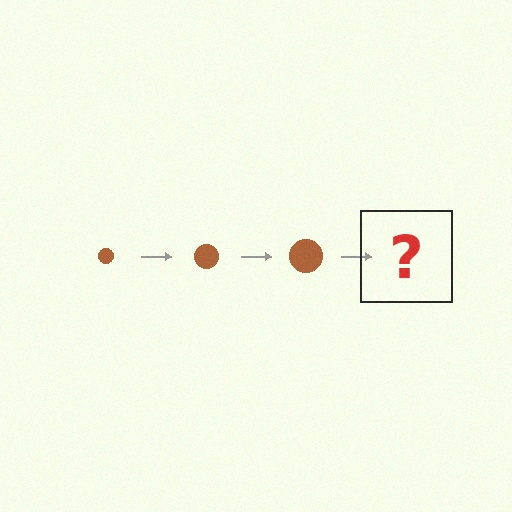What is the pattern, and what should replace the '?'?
The pattern is that the circle gets progressively larger each step. The '?' should be a brown circle, larger than the previous one.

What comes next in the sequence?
The next element should be a brown circle, larger than the previous one.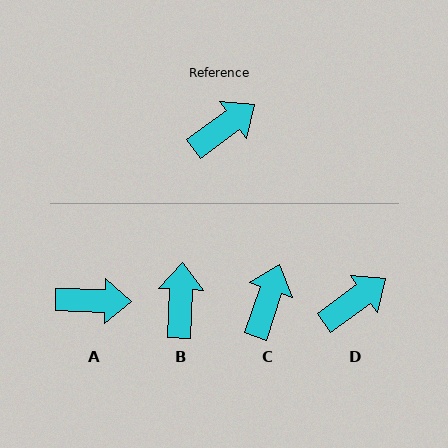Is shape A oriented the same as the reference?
No, it is off by about 38 degrees.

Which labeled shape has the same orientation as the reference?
D.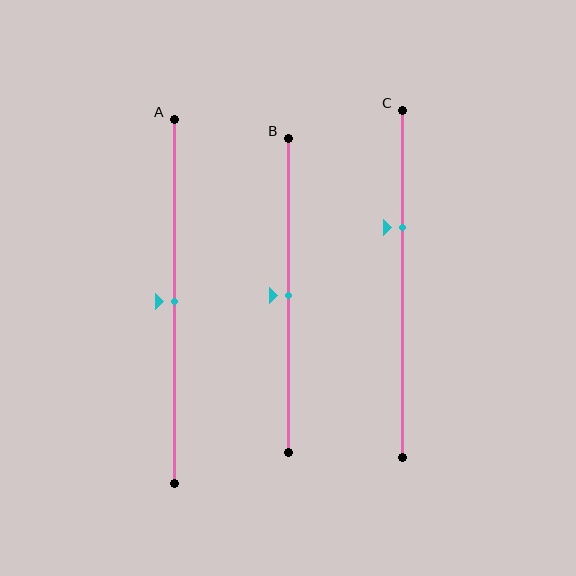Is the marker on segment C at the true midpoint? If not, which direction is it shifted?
No, the marker on segment C is shifted upward by about 16% of the segment length.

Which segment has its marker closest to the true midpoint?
Segment A has its marker closest to the true midpoint.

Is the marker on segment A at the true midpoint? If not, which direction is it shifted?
Yes, the marker on segment A is at the true midpoint.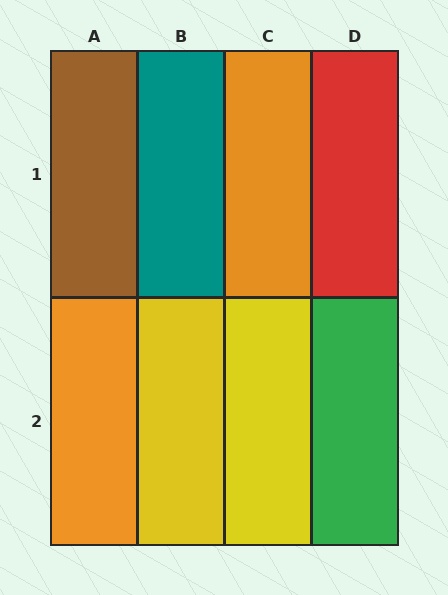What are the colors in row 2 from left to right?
Orange, yellow, yellow, green.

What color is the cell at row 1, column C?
Orange.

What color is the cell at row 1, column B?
Teal.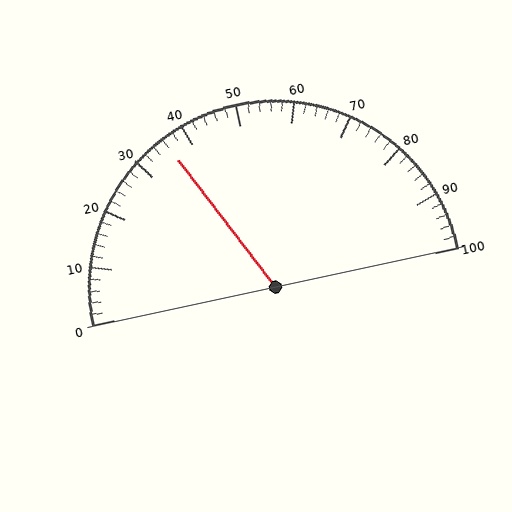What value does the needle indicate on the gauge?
The needle indicates approximately 36.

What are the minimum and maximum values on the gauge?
The gauge ranges from 0 to 100.